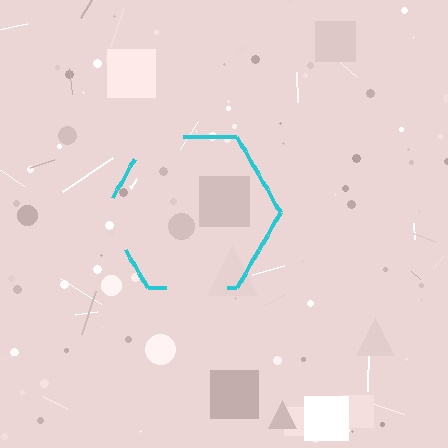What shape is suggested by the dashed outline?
The dashed outline suggests a hexagon.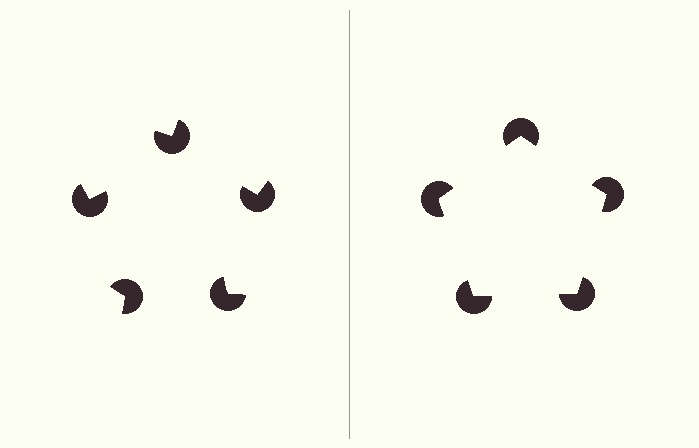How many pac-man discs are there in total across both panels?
10 — 5 on each side.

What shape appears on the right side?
An illusory pentagon.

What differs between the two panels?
The pac-man discs are positioned identically on both sides; only the wedge orientations differ. On the right they align to a pentagon; on the left they are misaligned.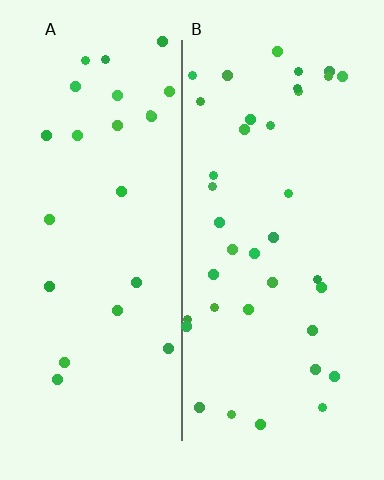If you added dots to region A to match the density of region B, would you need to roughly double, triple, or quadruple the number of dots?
Approximately double.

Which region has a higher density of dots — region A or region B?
B (the right).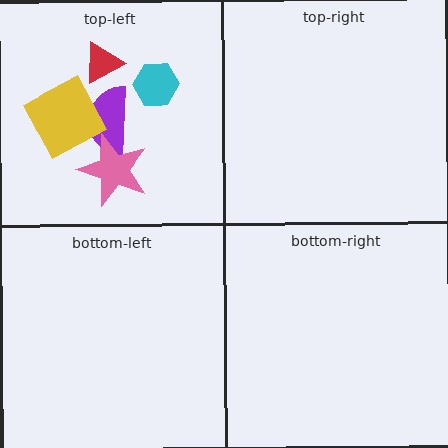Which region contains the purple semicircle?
The top-left region.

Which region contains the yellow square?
The top-left region.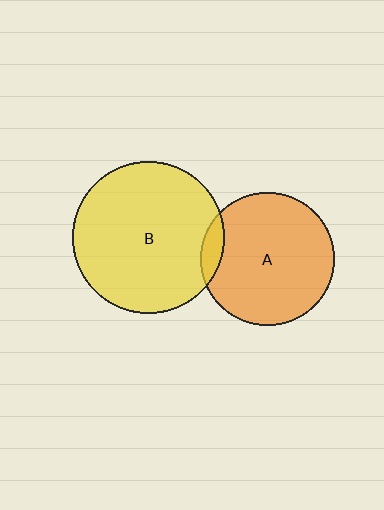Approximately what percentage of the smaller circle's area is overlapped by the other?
Approximately 10%.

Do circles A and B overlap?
Yes.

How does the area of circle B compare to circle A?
Approximately 1.3 times.